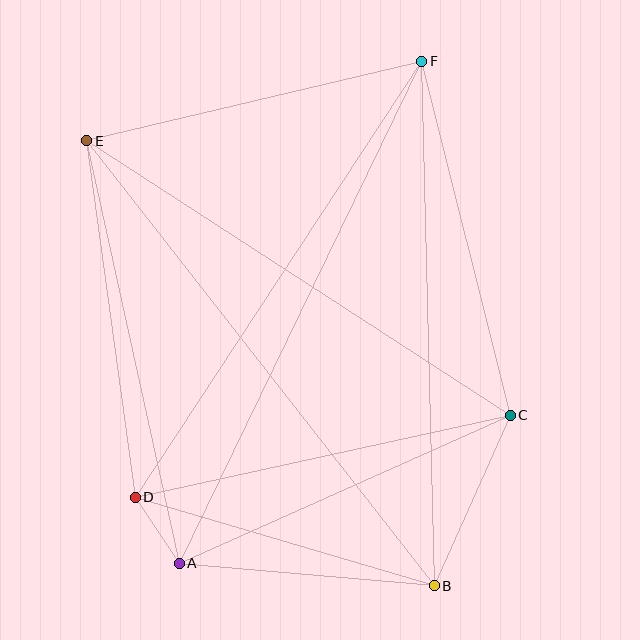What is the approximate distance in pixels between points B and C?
The distance between B and C is approximately 187 pixels.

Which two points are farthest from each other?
Points B and E are farthest from each other.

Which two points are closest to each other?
Points A and D are closest to each other.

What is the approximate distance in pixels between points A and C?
The distance between A and C is approximately 363 pixels.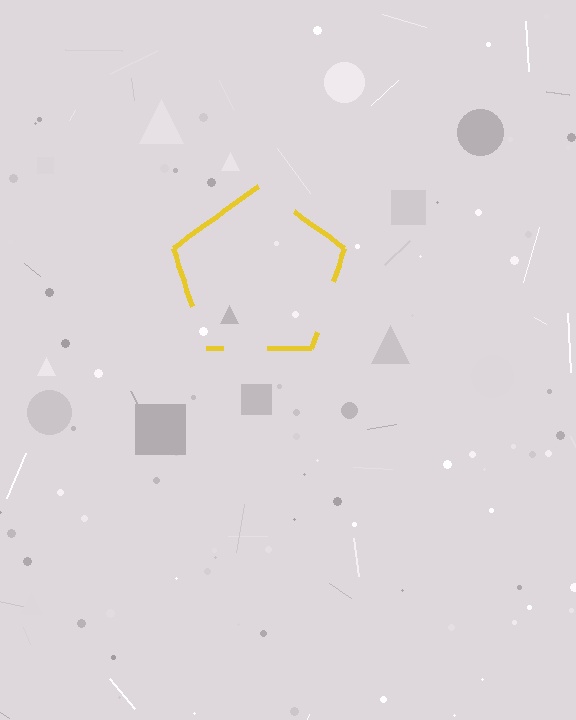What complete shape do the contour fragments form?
The contour fragments form a pentagon.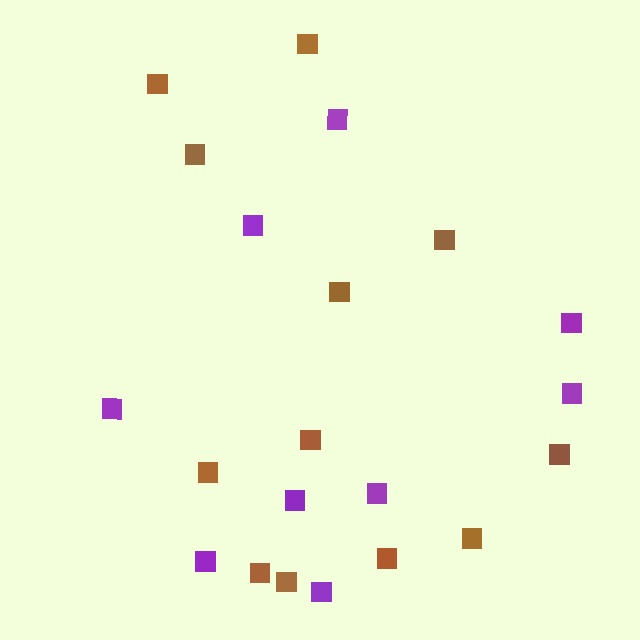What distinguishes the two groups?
There are 2 groups: one group of purple squares (9) and one group of brown squares (12).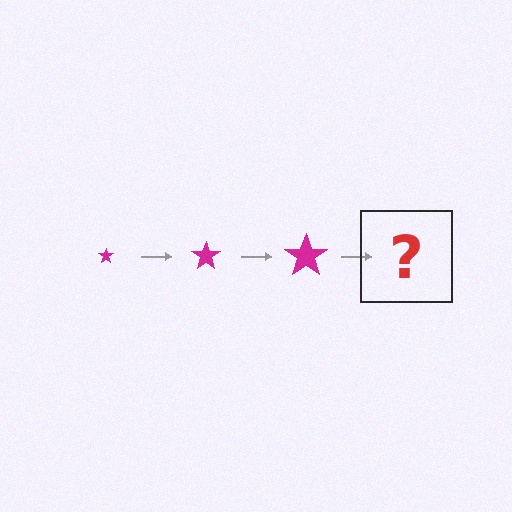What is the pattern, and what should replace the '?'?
The pattern is that the star gets progressively larger each step. The '?' should be a magenta star, larger than the previous one.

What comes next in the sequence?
The next element should be a magenta star, larger than the previous one.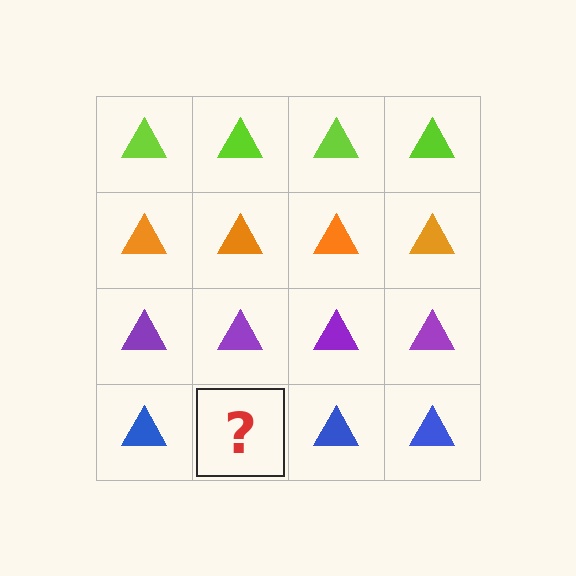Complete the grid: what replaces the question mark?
The question mark should be replaced with a blue triangle.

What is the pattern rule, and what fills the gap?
The rule is that each row has a consistent color. The gap should be filled with a blue triangle.